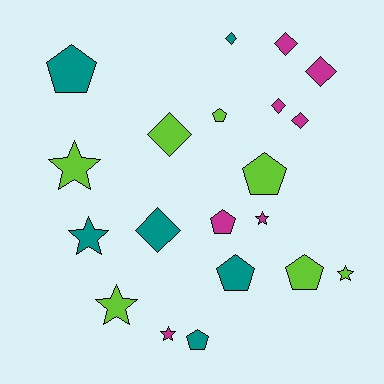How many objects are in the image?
There are 20 objects.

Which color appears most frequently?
Lime, with 7 objects.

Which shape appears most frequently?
Pentagon, with 7 objects.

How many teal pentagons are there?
There are 3 teal pentagons.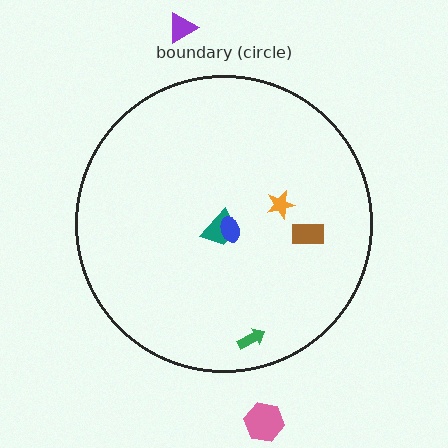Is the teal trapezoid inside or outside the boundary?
Inside.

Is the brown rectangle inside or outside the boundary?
Inside.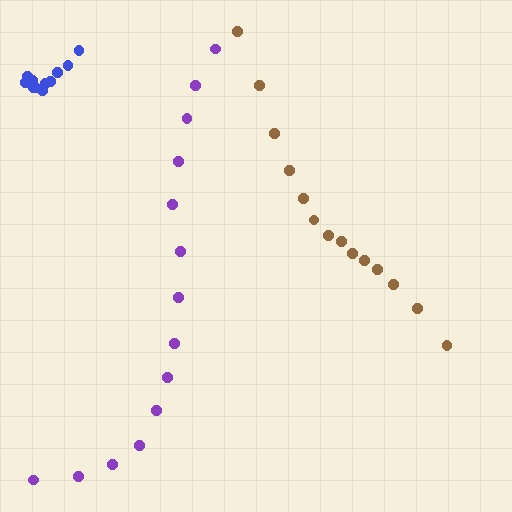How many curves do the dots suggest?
There are 3 distinct paths.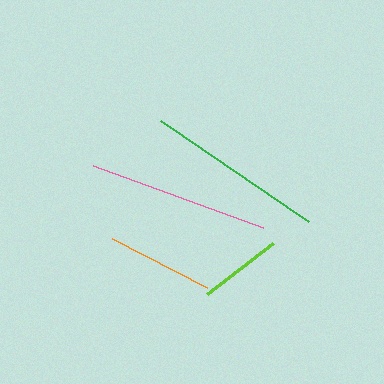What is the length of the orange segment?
The orange segment is approximately 107 pixels long.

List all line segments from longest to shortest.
From longest to shortest: pink, green, orange, lime.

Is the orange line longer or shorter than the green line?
The green line is longer than the orange line.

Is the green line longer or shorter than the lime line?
The green line is longer than the lime line.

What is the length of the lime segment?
The lime segment is approximately 83 pixels long.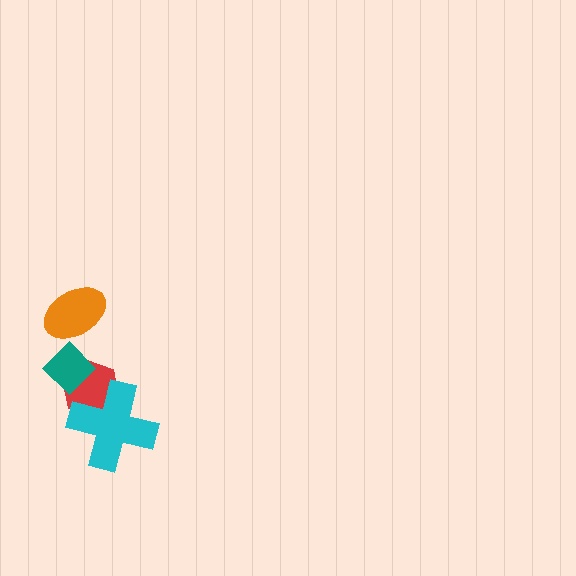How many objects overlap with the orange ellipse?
0 objects overlap with the orange ellipse.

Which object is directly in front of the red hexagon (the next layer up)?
The teal diamond is directly in front of the red hexagon.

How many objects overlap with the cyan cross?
1 object overlaps with the cyan cross.